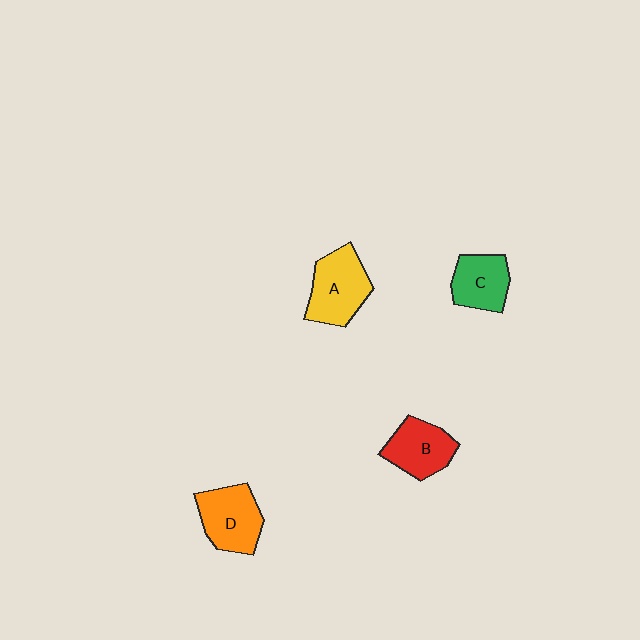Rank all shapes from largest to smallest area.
From largest to smallest: A (yellow), D (orange), B (red), C (green).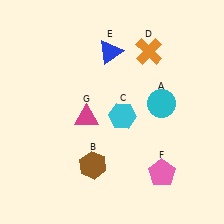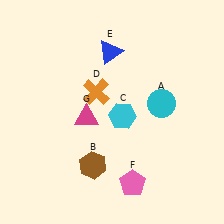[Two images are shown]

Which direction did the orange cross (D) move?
The orange cross (D) moved left.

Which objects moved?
The objects that moved are: the orange cross (D), the pink pentagon (F).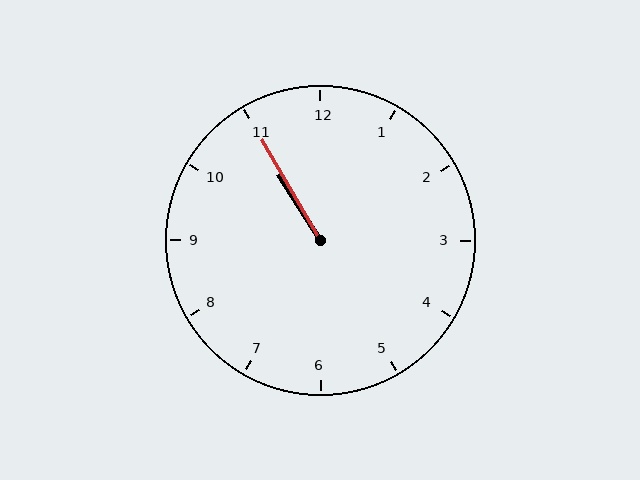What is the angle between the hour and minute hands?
Approximately 2 degrees.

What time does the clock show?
10:55.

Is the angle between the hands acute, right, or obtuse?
It is acute.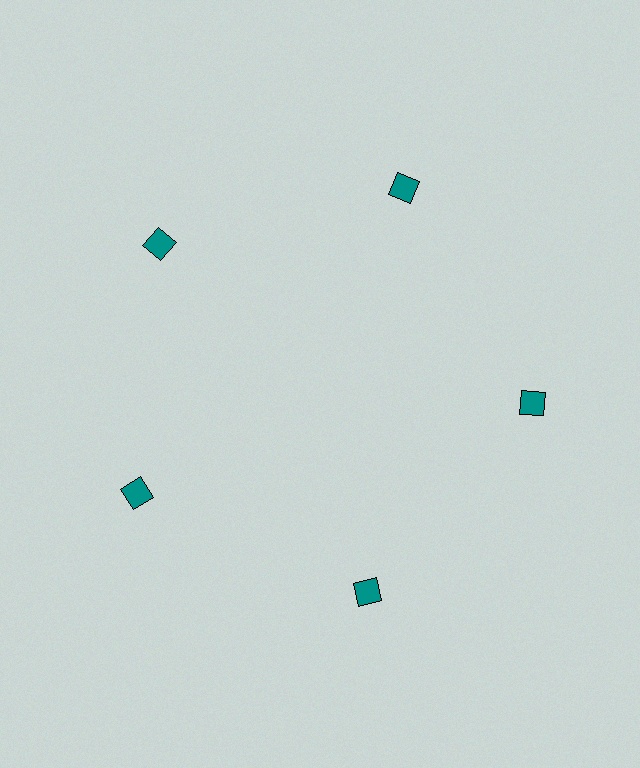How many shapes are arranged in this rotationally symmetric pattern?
There are 5 shapes, arranged in 5 groups of 1.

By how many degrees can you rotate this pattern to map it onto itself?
The pattern maps onto itself every 72 degrees of rotation.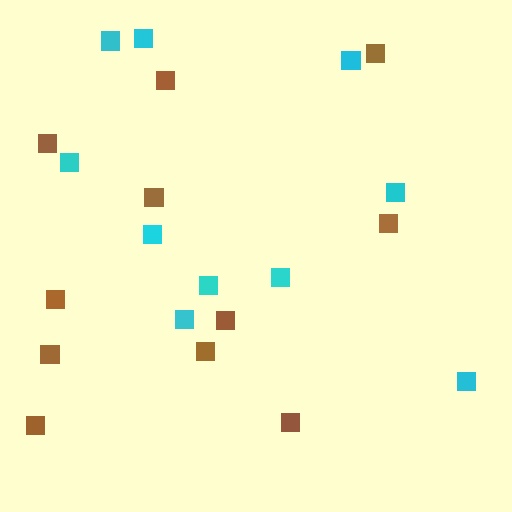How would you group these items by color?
There are 2 groups: one group of cyan squares (10) and one group of brown squares (11).